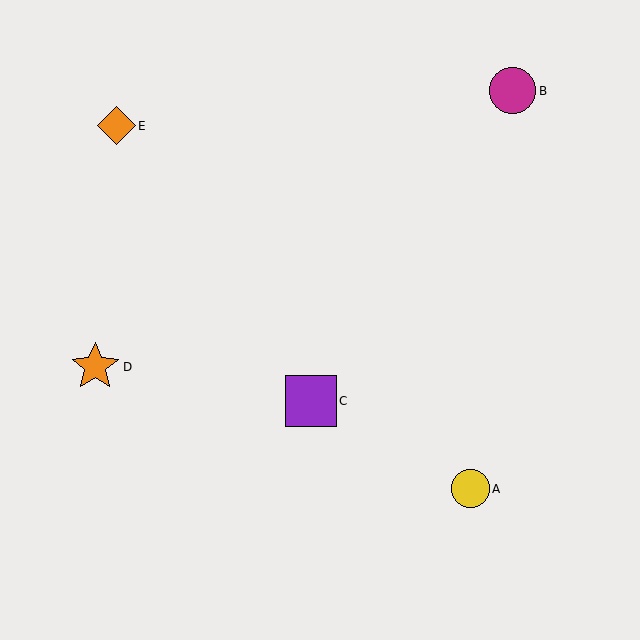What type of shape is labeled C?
Shape C is a purple square.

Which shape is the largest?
The purple square (labeled C) is the largest.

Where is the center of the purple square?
The center of the purple square is at (311, 401).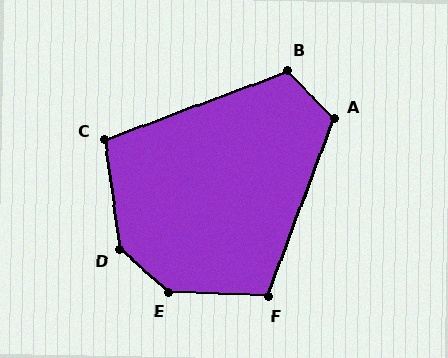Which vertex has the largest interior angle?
E, at approximately 142 degrees.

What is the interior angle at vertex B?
Approximately 113 degrees (obtuse).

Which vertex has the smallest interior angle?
C, at approximately 103 degrees.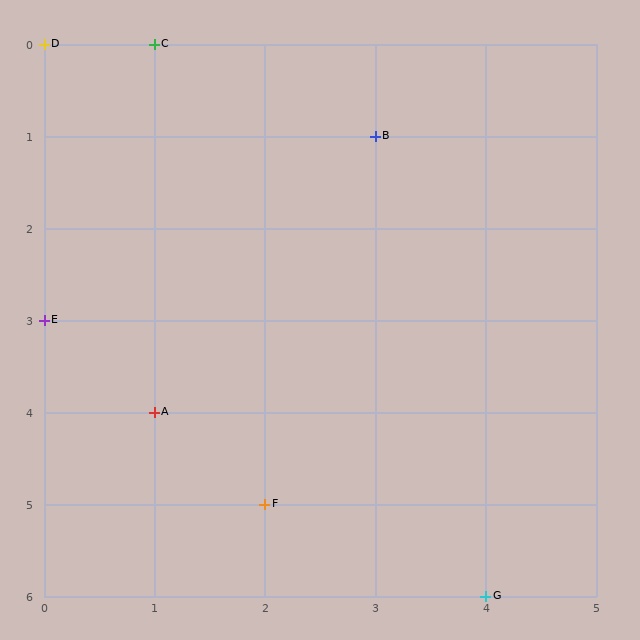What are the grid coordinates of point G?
Point G is at grid coordinates (4, 6).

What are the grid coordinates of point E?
Point E is at grid coordinates (0, 3).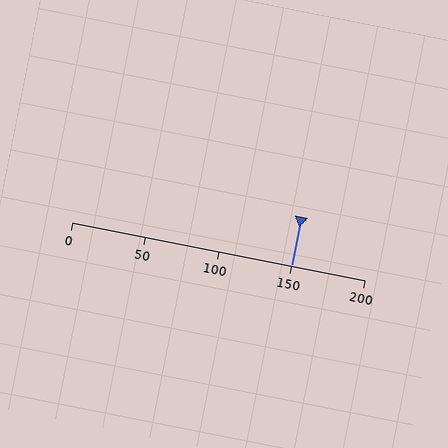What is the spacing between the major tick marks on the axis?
The major ticks are spaced 50 apart.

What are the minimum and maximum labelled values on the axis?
The axis runs from 0 to 200.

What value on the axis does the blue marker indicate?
The marker indicates approximately 150.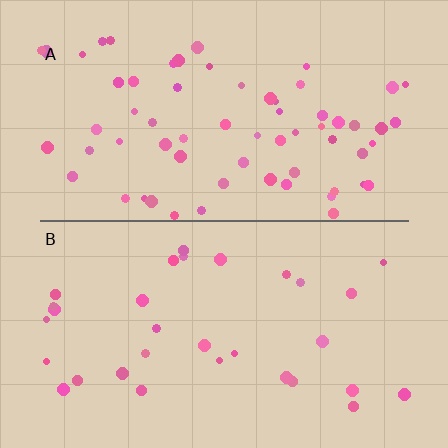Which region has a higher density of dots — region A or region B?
A (the top).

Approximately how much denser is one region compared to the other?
Approximately 2.1× — region A over region B.